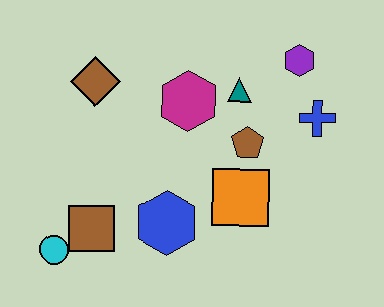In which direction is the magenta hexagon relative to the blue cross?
The magenta hexagon is to the left of the blue cross.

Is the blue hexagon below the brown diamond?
Yes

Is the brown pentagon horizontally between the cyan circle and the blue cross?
Yes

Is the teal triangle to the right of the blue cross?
No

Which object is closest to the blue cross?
The purple hexagon is closest to the blue cross.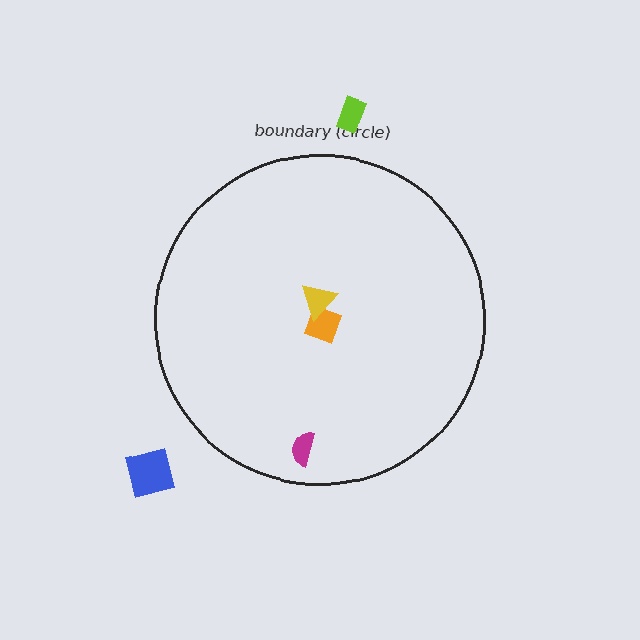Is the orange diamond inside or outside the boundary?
Inside.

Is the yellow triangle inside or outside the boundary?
Inside.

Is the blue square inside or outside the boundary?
Outside.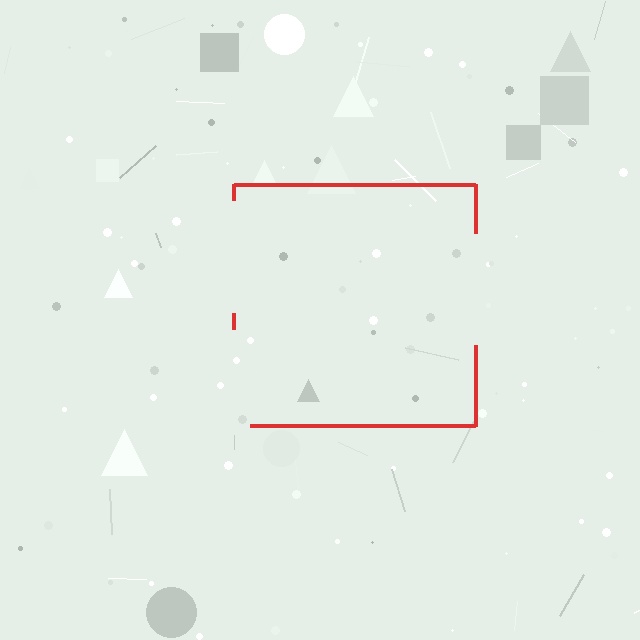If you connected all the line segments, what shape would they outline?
They would outline a square.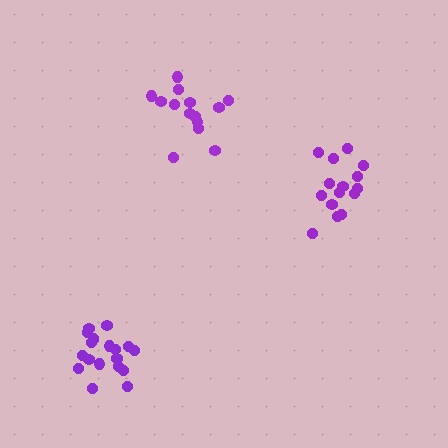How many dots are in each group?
Group 1: 19 dots, Group 2: 15 dots, Group 3: 15 dots (49 total).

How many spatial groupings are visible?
There are 3 spatial groupings.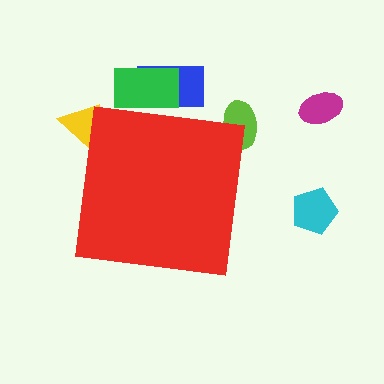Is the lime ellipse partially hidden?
Yes, the lime ellipse is partially hidden behind the red square.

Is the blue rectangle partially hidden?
Yes, the blue rectangle is partially hidden behind the red square.